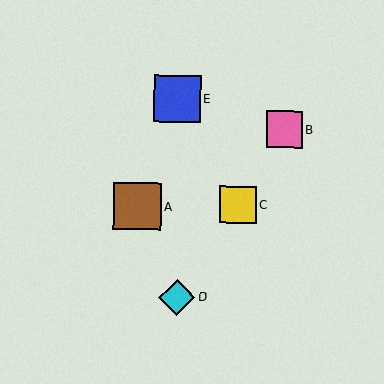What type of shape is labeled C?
Shape C is a yellow square.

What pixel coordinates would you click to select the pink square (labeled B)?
Click at (284, 129) to select the pink square B.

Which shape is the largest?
The brown square (labeled A) is the largest.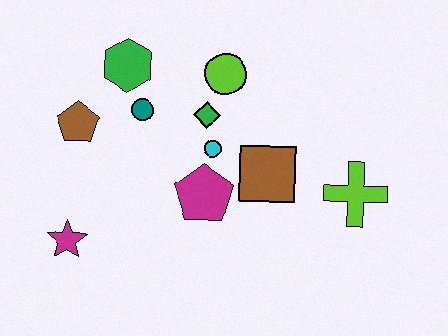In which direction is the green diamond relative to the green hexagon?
The green diamond is to the right of the green hexagon.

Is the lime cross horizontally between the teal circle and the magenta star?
No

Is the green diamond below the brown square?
No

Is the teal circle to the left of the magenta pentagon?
Yes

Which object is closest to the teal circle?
The green hexagon is closest to the teal circle.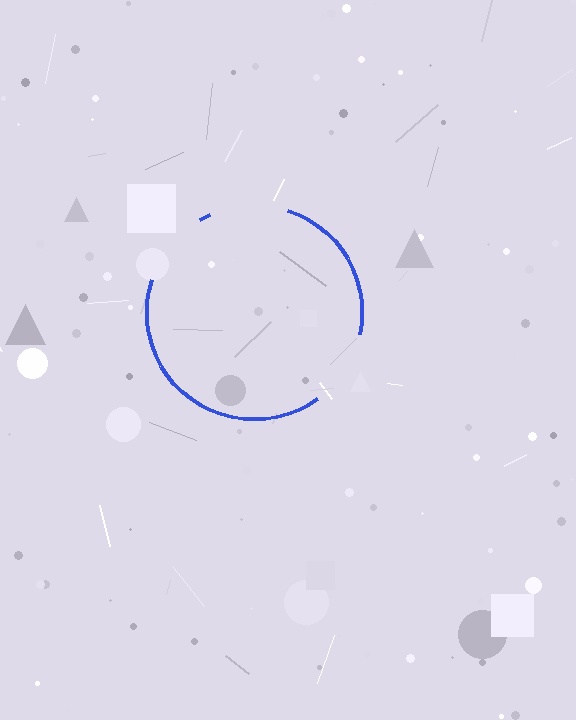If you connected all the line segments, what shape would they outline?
They would outline a circle.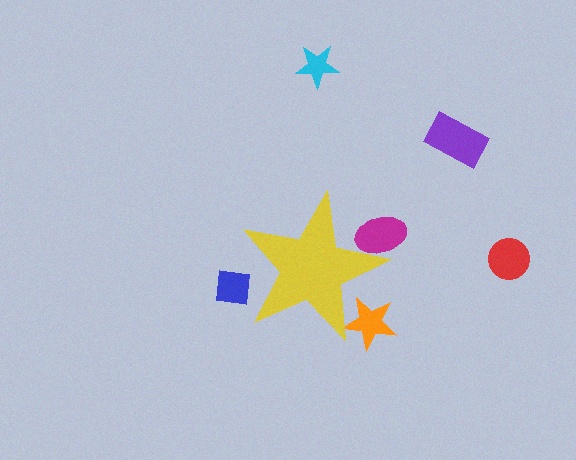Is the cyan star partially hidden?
No, the cyan star is fully visible.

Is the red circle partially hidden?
No, the red circle is fully visible.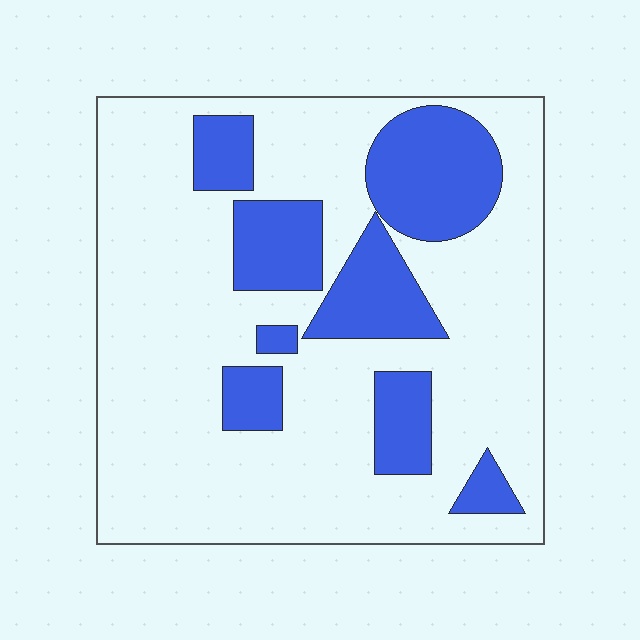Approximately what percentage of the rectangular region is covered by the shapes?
Approximately 25%.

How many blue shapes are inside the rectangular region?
8.